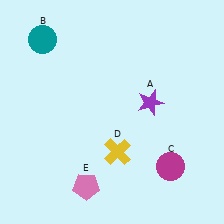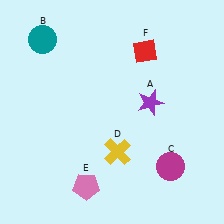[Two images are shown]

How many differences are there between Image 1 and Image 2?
There is 1 difference between the two images.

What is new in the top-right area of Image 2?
A red diamond (F) was added in the top-right area of Image 2.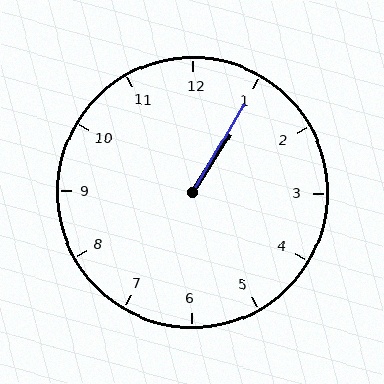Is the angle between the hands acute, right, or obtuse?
It is acute.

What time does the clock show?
1:05.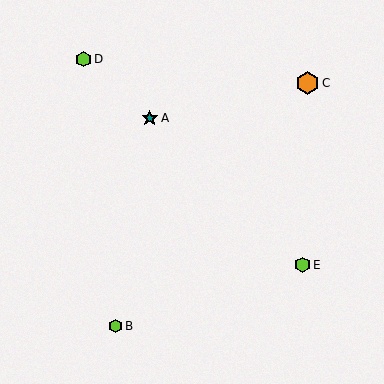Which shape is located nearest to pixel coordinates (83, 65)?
The lime hexagon (labeled D) at (83, 59) is nearest to that location.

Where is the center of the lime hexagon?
The center of the lime hexagon is at (116, 326).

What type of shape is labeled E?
Shape E is a lime hexagon.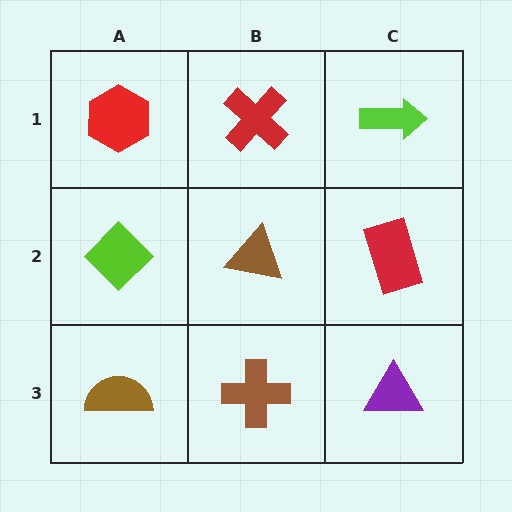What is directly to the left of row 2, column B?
A lime diamond.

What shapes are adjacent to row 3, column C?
A red rectangle (row 2, column C), a brown cross (row 3, column B).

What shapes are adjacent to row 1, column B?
A brown triangle (row 2, column B), a red hexagon (row 1, column A), a lime arrow (row 1, column C).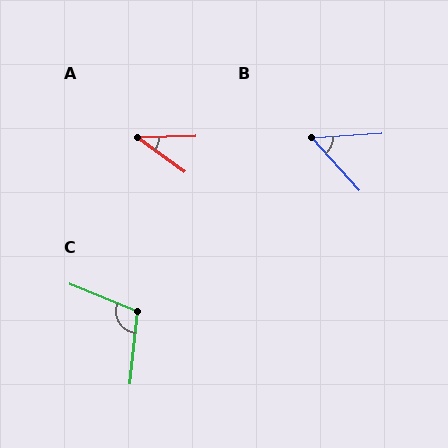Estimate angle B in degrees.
Approximately 51 degrees.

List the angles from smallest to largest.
A (38°), B (51°), C (106°).